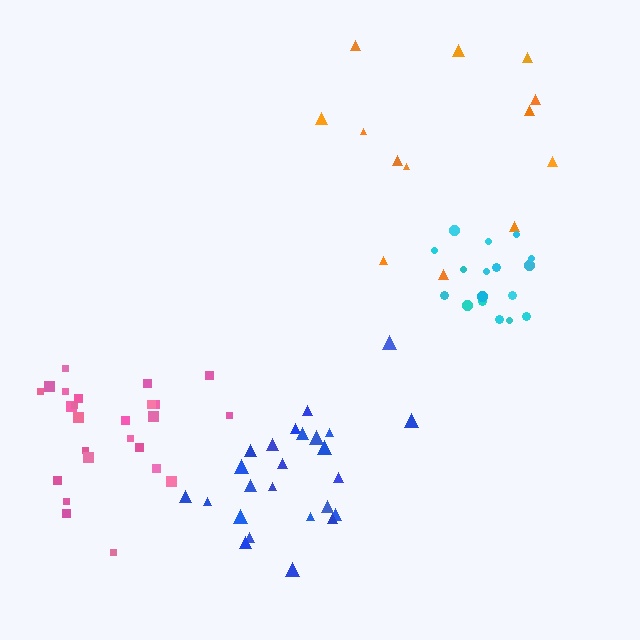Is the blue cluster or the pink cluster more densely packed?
Pink.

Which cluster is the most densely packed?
Cyan.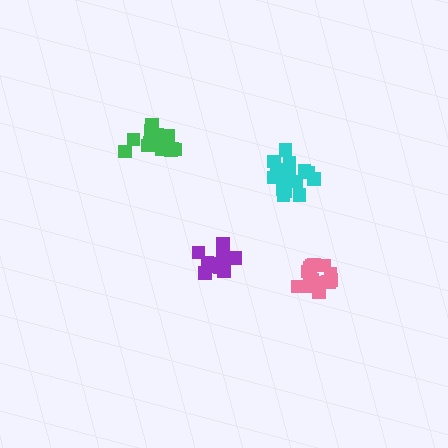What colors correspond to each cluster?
The clusters are colored: pink, green, purple, cyan.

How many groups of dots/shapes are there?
There are 4 groups.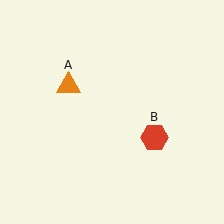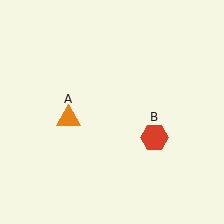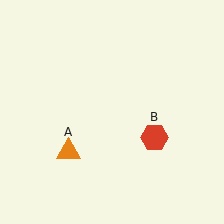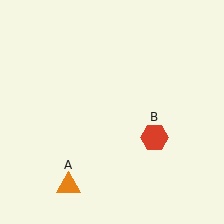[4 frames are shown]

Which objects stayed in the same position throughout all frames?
Red hexagon (object B) remained stationary.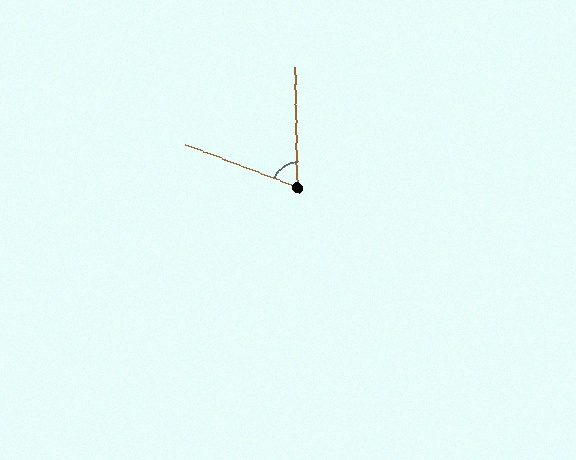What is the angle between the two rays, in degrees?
Approximately 68 degrees.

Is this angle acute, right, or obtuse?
It is acute.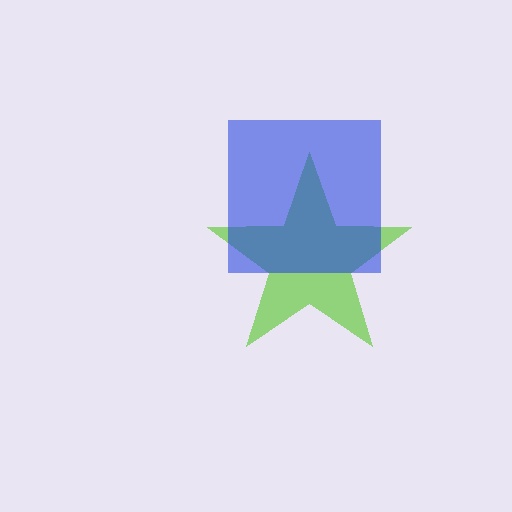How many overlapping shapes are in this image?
There are 2 overlapping shapes in the image.